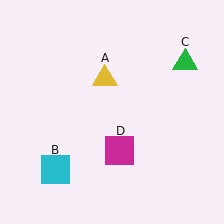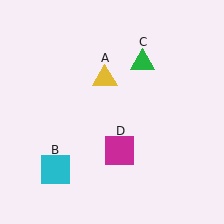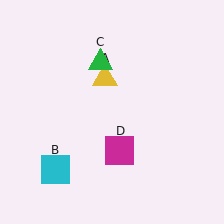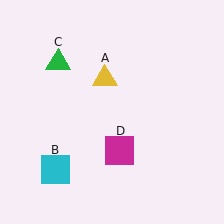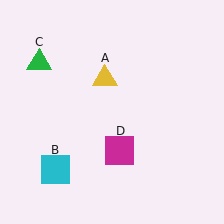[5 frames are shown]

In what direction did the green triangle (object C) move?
The green triangle (object C) moved left.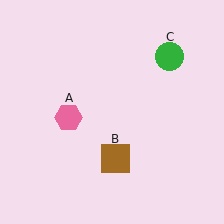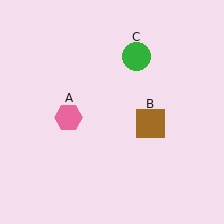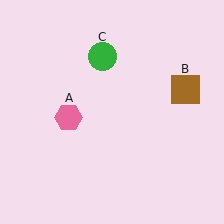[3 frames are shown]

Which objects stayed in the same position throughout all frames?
Pink hexagon (object A) remained stationary.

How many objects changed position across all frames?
2 objects changed position: brown square (object B), green circle (object C).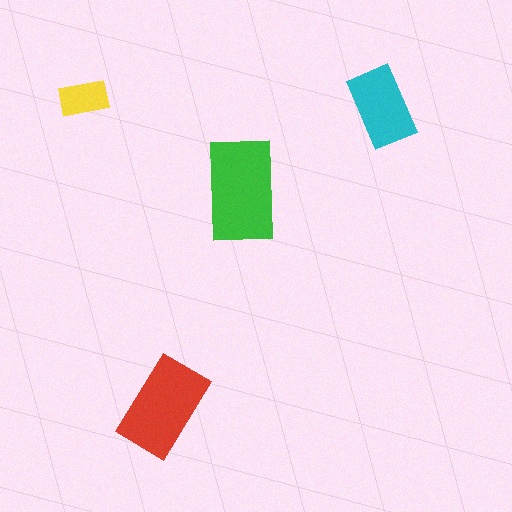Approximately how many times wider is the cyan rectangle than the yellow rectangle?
About 1.5 times wider.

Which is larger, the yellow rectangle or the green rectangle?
The green one.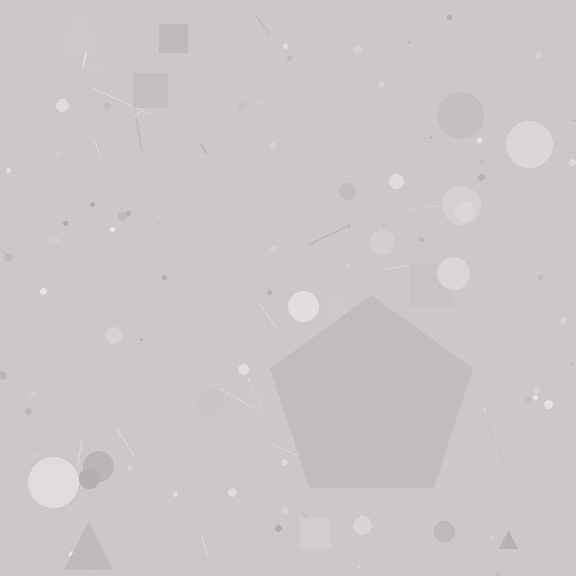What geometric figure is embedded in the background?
A pentagon is embedded in the background.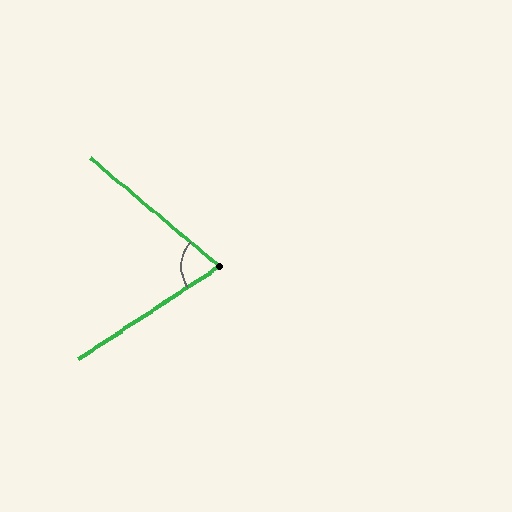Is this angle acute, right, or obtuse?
It is acute.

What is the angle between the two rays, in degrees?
Approximately 73 degrees.